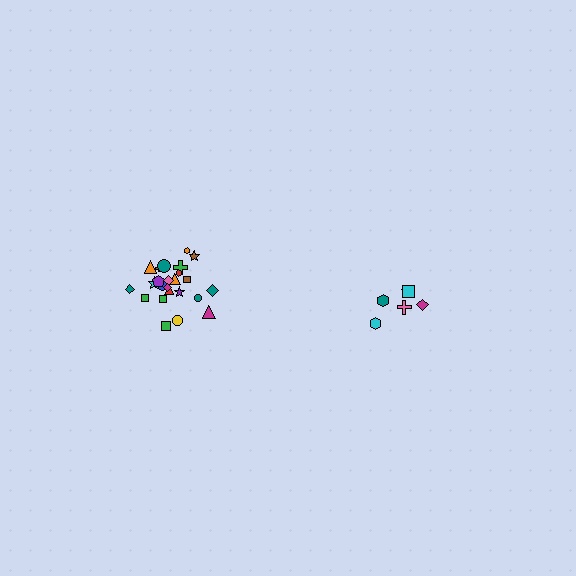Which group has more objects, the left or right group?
The left group.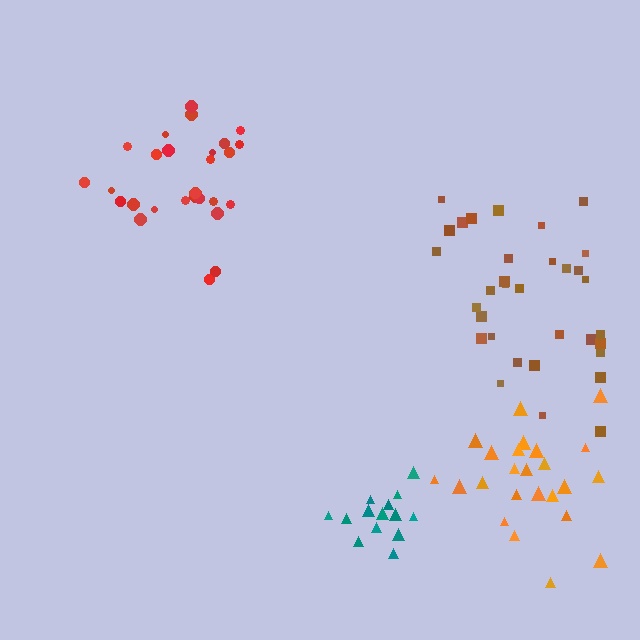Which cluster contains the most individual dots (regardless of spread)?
Brown (33).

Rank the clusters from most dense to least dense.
teal, red, orange, brown.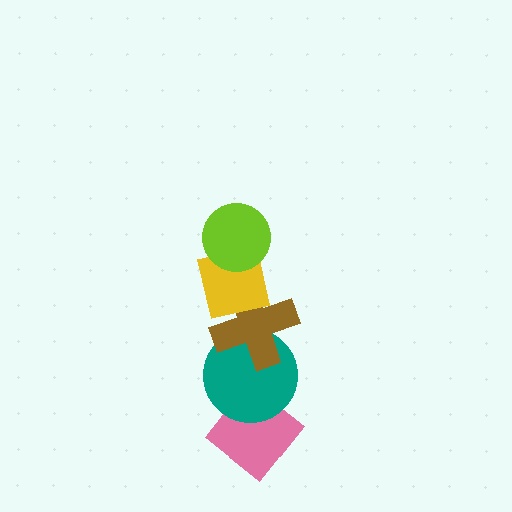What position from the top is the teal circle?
The teal circle is 4th from the top.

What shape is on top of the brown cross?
The yellow square is on top of the brown cross.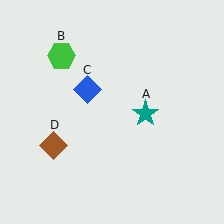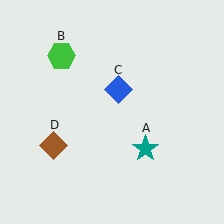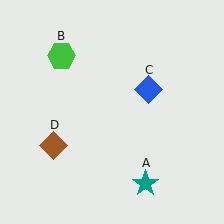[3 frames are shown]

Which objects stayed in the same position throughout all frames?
Green hexagon (object B) and brown diamond (object D) remained stationary.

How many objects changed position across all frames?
2 objects changed position: teal star (object A), blue diamond (object C).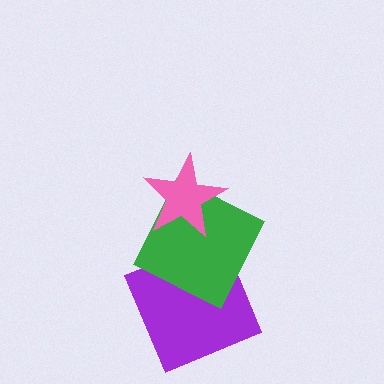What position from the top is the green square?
The green square is 2nd from the top.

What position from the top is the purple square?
The purple square is 3rd from the top.